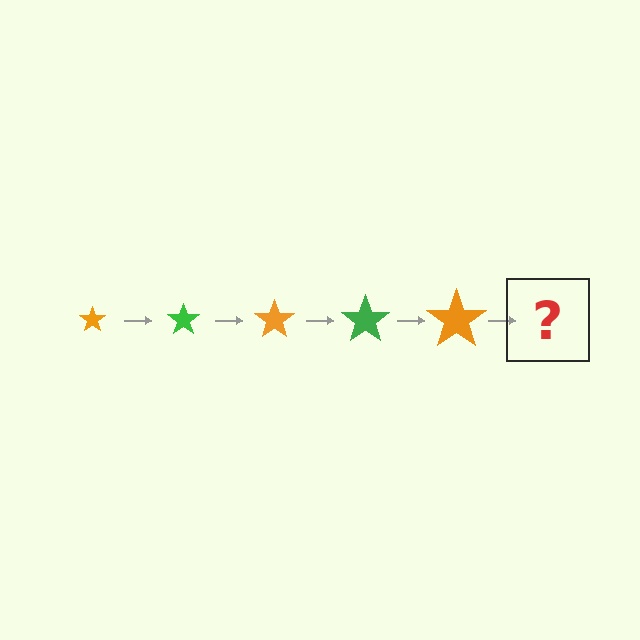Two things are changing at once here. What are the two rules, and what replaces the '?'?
The two rules are that the star grows larger each step and the color cycles through orange and green. The '?' should be a green star, larger than the previous one.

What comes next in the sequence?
The next element should be a green star, larger than the previous one.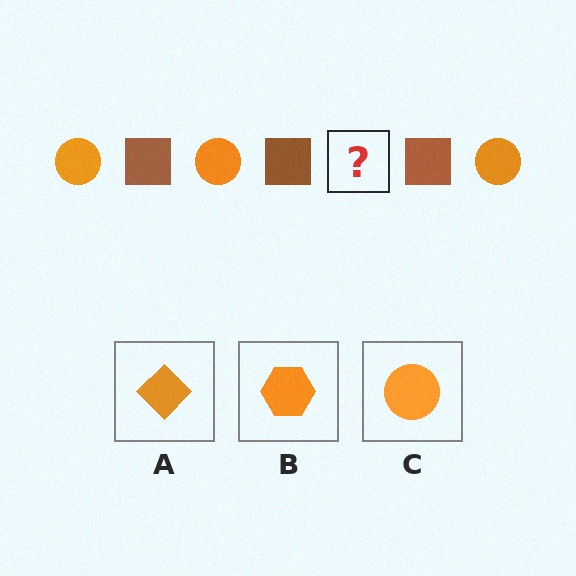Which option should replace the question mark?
Option C.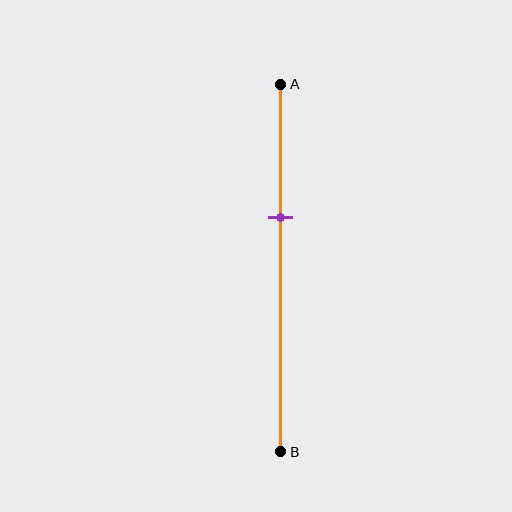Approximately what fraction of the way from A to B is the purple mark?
The purple mark is approximately 35% of the way from A to B.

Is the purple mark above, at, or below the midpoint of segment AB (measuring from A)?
The purple mark is above the midpoint of segment AB.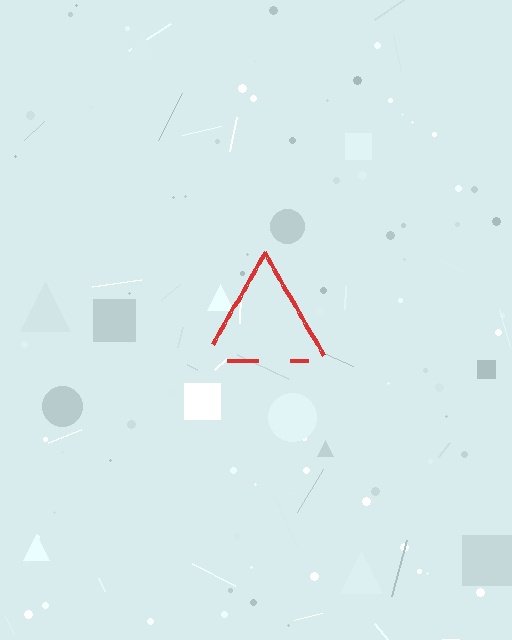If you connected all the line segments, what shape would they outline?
They would outline a triangle.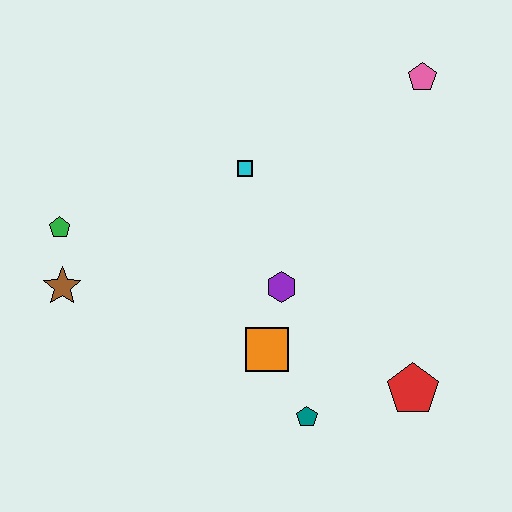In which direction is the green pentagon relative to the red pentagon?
The green pentagon is to the left of the red pentagon.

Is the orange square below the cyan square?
Yes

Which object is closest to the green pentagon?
The brown star is closest to the green pentagon.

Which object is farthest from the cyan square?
The red pentagon is farthest from the cyan square.